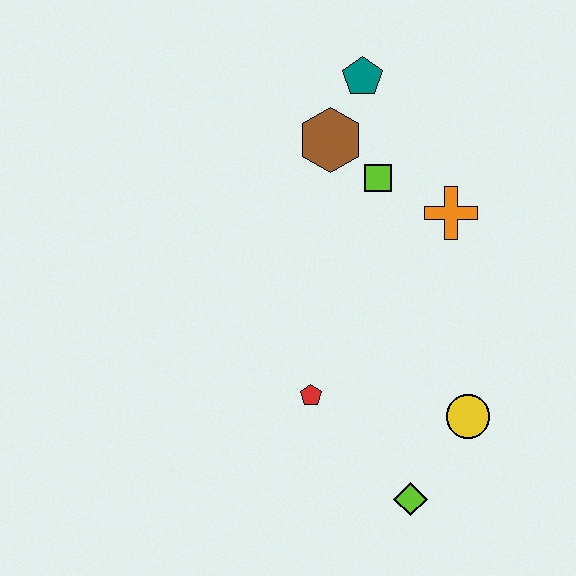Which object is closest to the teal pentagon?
The brown hexagon is closest to the teal pentagon.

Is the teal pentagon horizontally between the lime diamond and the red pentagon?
Yes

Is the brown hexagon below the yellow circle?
No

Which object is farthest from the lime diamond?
The teal pentagon is farthest from the lime diamond.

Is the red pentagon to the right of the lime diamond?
No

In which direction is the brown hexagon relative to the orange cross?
The brown hexagon is to the left of the orange cross.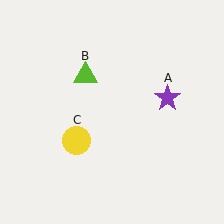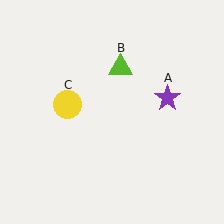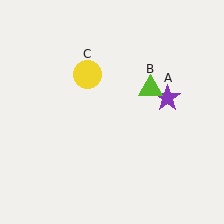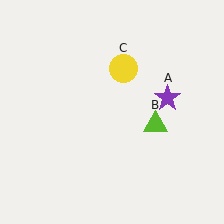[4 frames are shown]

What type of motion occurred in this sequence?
The lime triangle (object B), yellow circle (object C) rotated clockwise around the center of the scene.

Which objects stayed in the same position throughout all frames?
Purple star (object A) remained stationary.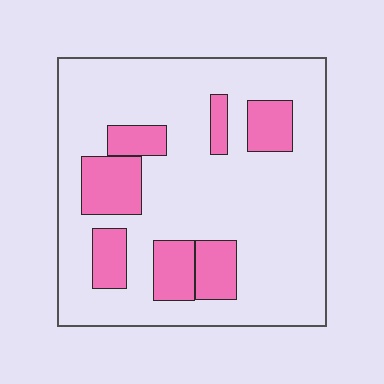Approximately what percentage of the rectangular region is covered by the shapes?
Approximately 20%.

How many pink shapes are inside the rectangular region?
7.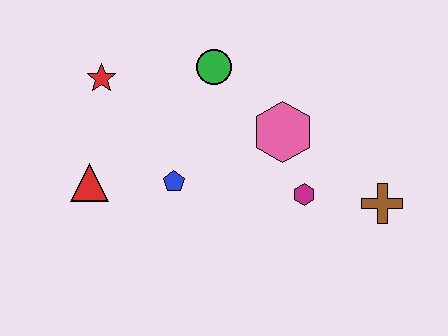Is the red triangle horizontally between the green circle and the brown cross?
No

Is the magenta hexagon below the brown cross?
No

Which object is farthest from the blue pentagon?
The brown cross is farthest from the blue pentagon.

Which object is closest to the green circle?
The pink hexagon is closest to the green circle.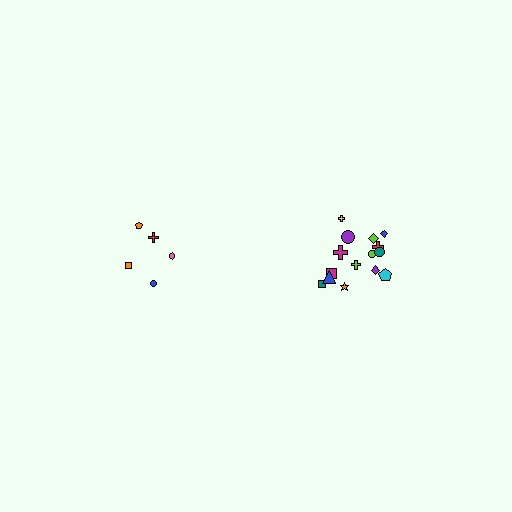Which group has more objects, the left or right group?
The right group.